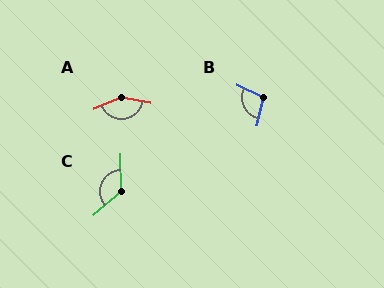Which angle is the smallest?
B, at approximately 102 degrees.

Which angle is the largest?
A, at approximately 147 degrees.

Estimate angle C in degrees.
Approximately 129 degrees.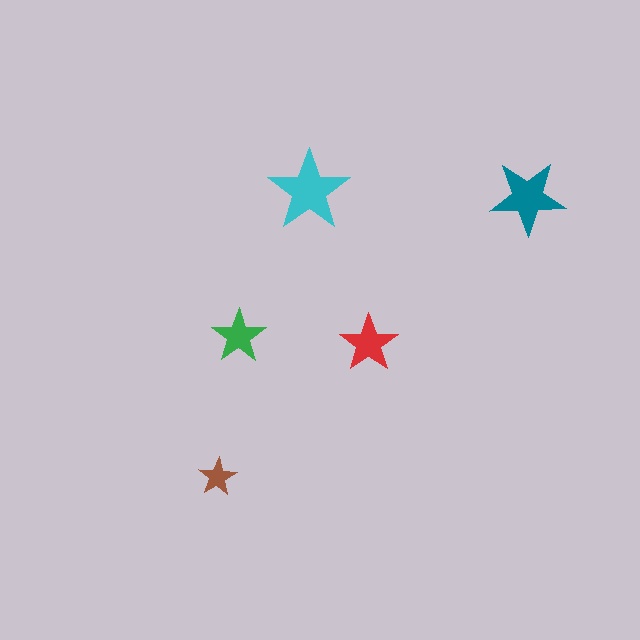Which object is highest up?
The cyan star is topmost.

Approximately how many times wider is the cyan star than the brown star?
About 2 times wider.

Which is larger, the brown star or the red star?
The red one.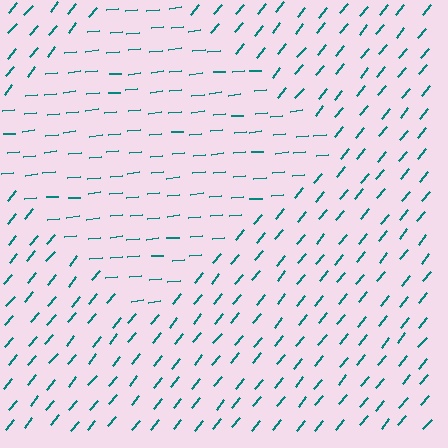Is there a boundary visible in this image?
Yes, there is a texture boundary formed by a change in line orientation.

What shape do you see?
I see a diamond.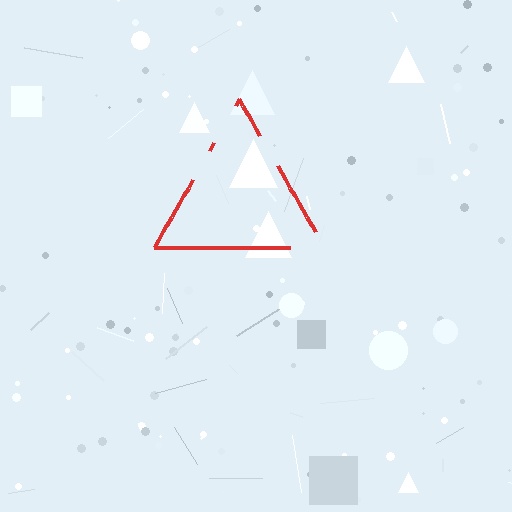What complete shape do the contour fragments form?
The contour fragments form a triangle.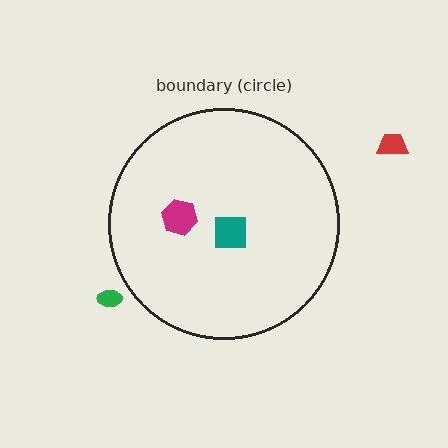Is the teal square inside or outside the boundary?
Inside.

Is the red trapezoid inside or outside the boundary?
Outside.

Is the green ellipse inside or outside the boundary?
Outside.